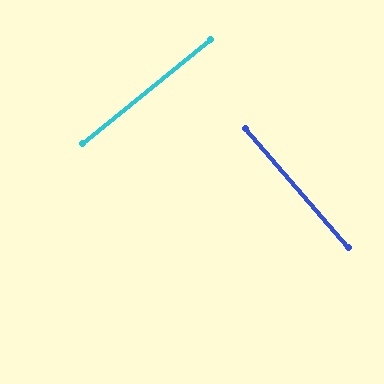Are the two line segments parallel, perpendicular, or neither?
Perpendicular — they meet at approximately 88°.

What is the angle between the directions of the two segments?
Approximately 88 degrees.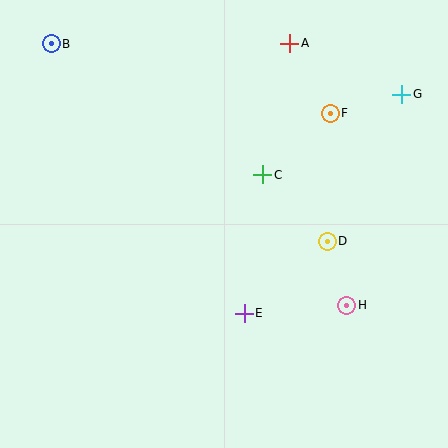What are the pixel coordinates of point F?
Point F is at (330, 114).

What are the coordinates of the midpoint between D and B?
The midpoint between D and B is at (189, 143).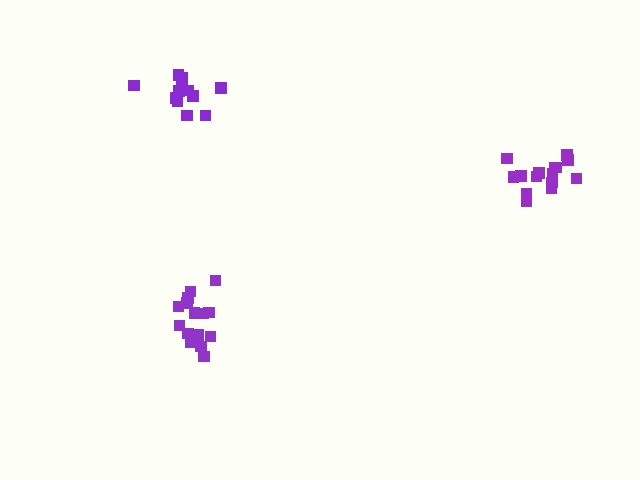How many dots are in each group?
Group 1: 17 dots, Group 2: 13 dots, Group 3: 15 dots (45 total).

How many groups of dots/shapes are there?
There are 3 groups.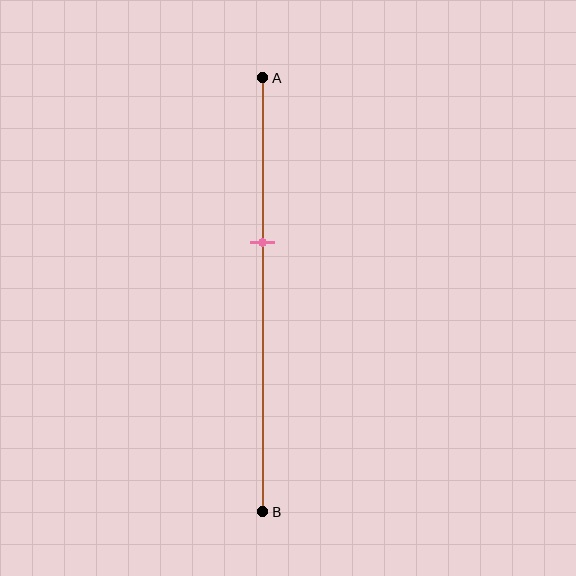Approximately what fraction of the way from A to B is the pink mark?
The pink mark is approximately 40% of the way from A to B.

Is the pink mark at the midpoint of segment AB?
No, the mark is at about 40% from A, not at the 50% midpoint.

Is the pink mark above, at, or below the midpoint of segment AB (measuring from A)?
The pink mark is above the midpoint of segment AB.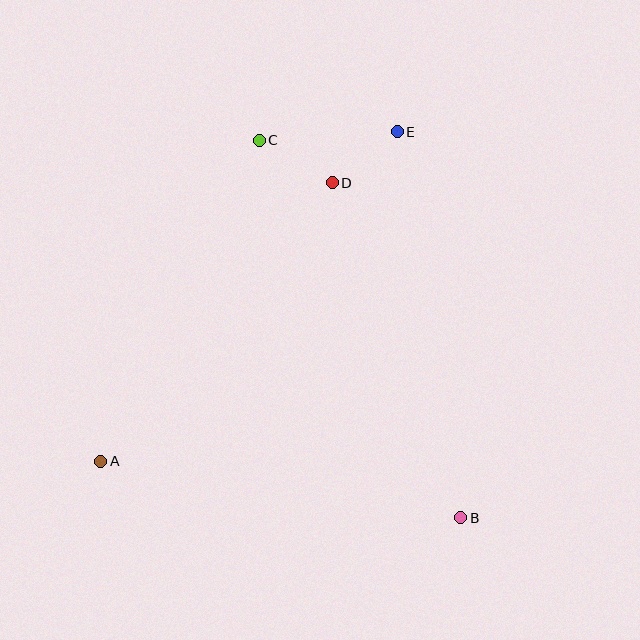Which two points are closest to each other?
Points D and E are closest to each other.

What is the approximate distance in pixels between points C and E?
The distance between C and E is approximately 138 pixels.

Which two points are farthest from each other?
Points A and E are farthest from each other.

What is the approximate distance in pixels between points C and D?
The distance between C and D is approximately 84 pixels.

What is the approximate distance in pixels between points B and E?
The distance between B and E is approximately 391 pixels.